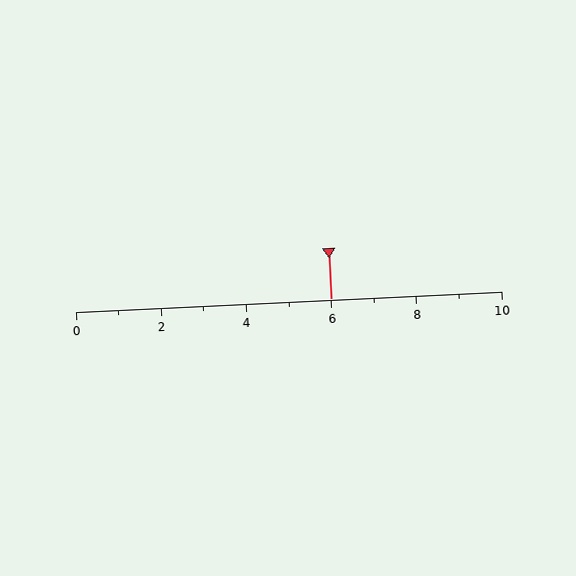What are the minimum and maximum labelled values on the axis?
The axis runs from 0 to 10.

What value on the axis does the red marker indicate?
The marker indicates approximately 6.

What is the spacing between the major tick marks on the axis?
The major ticks are spaced 2 apart.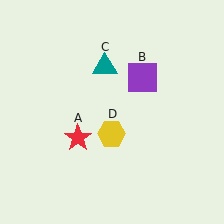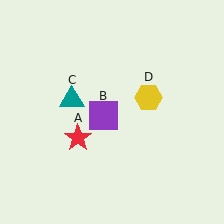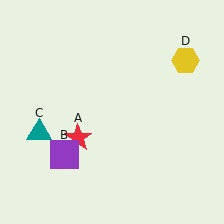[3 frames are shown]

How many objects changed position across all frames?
3 objects changed position: purple square (object B), teal triangle (object C), yellow hexagon (object D).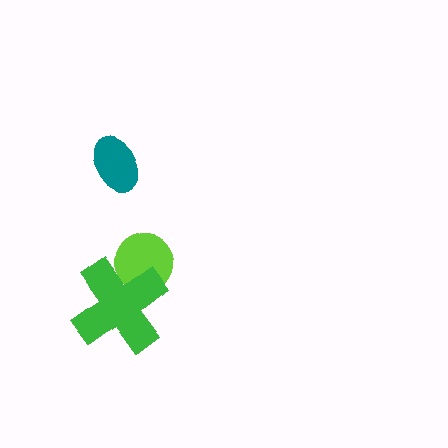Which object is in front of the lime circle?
The green cross is in front of the lime circle.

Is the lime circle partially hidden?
Yes, it is partially covered by another shape.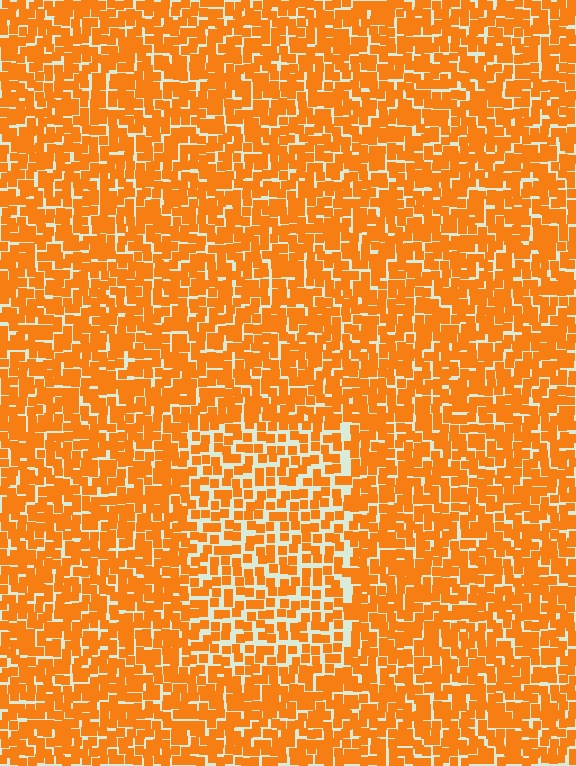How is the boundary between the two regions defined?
The boundary is defined by a change in element density (approximately 1.5x ratio). All elements are the same color, size, and shape.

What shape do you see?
I see a rectangle.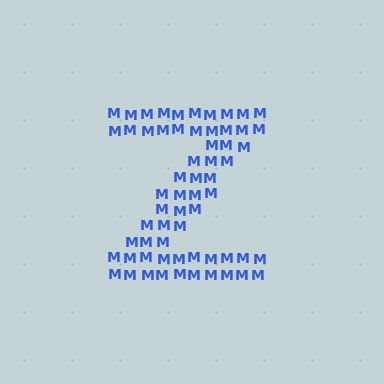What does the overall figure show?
The overall figure shows the letter Z.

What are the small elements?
The small elements are letter M's.